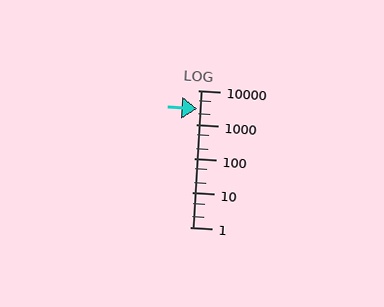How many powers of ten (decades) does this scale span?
The scale spans 4 decades, from 1 to 10000.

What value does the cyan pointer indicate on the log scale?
The pointer indicates approximately 2900.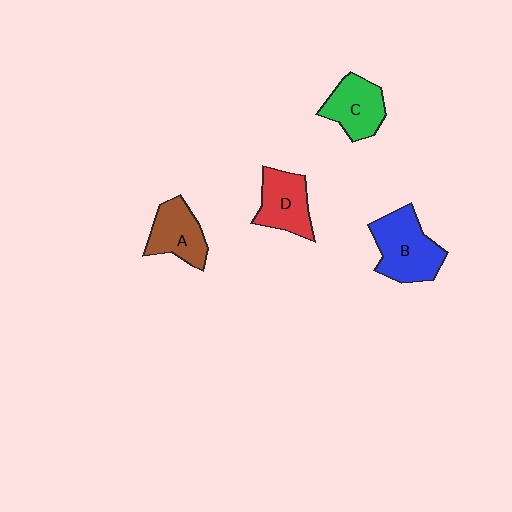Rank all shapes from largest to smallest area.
From largest to smallest: B (blue), C (green), D (red), A (brown).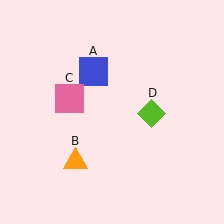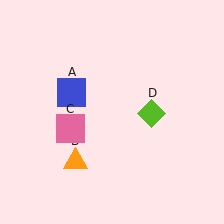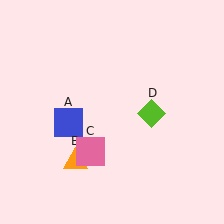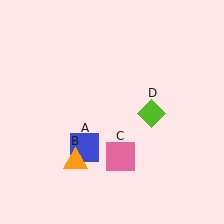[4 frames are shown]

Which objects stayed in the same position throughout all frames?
Orange triangle (object B) and lime diamond (object D) remained stationary.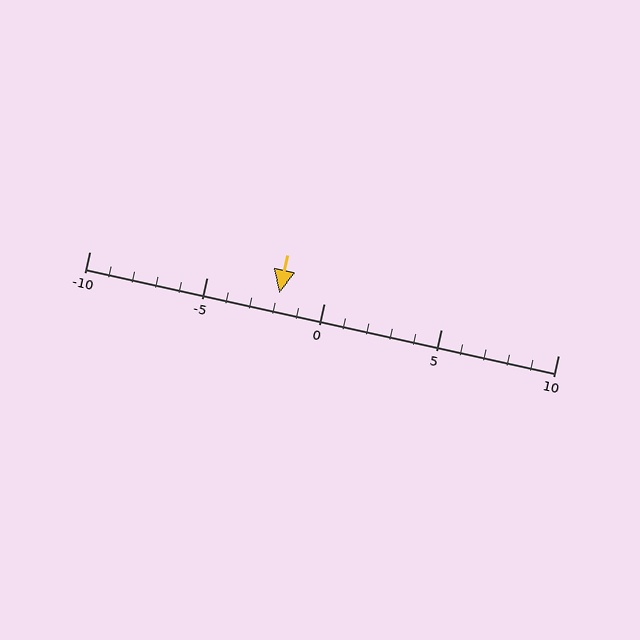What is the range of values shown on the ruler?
The ruler shows values from -10 to 10.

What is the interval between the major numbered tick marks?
The major tick marks are spaced 5 units apart.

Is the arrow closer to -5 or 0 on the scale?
The arrow is closer to 0.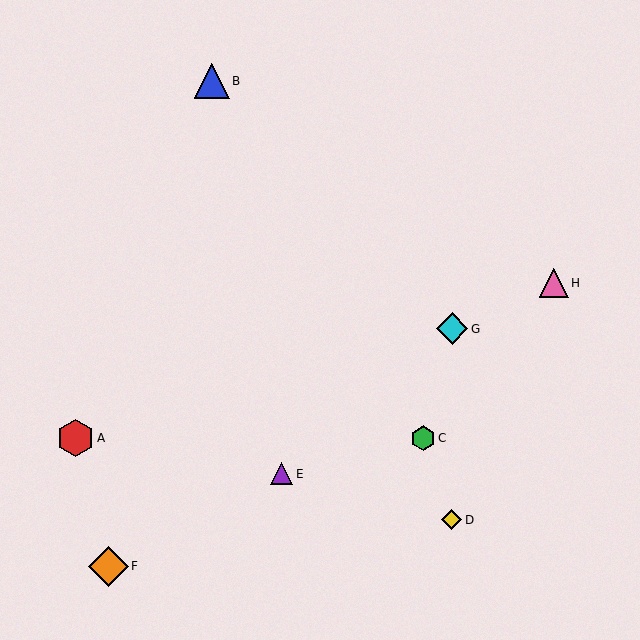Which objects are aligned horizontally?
Objects A, C are aligned horizontally.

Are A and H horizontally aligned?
No, A is at y≈438 and H is at y≈283.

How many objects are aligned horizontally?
2 objects (A, C) are aligned horizontally.